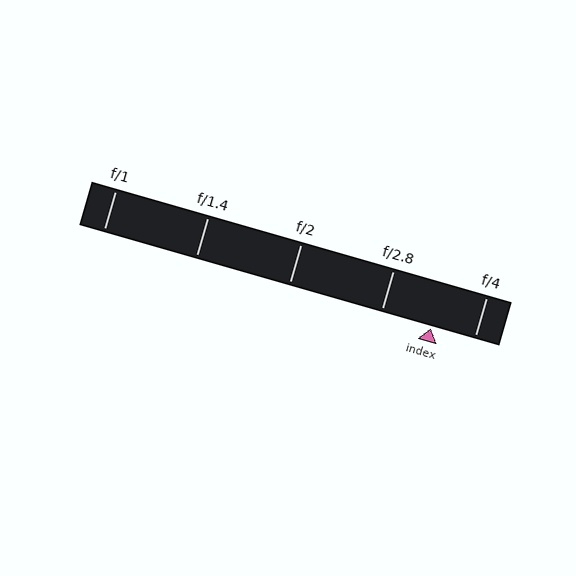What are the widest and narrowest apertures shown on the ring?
The widest aperture shown is f/1 and the narrowest is f/4.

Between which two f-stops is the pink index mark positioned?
The index mark is between f/2.8 and f/4.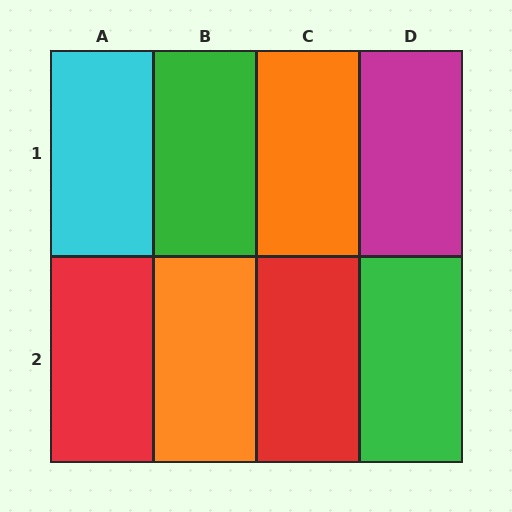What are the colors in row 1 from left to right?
Cyan, green, orange, magenta.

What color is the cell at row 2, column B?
Orange.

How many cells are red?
2 cells are red.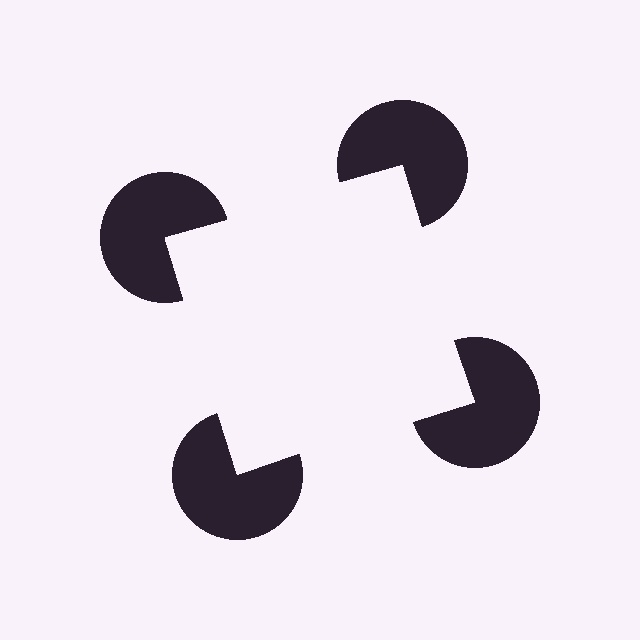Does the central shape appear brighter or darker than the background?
It typically appears slightly brighter than the background, even though no actual brightness change is drawn.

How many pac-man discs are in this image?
There are 4 — one at each vertex of the illusory square.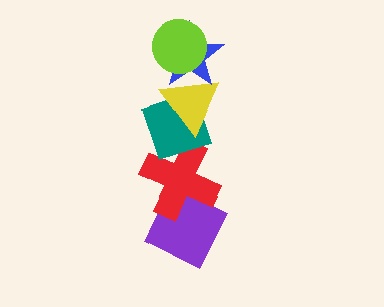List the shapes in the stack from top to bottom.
From top to bottom: the lime circle, the blue star, the yellow triangle, the teal diamond, the red cross, the purple diamond.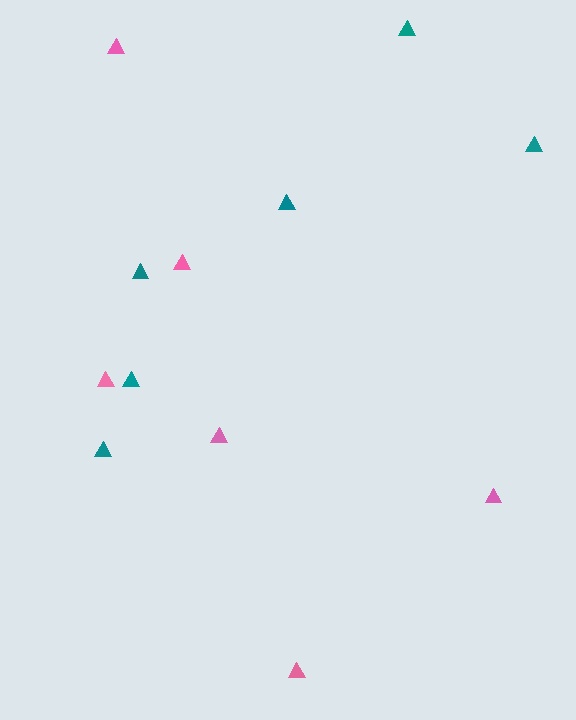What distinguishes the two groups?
There are 2 groups: one group of pink triangles (6) and one group of teal triangles (6).